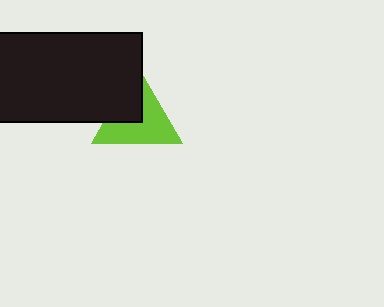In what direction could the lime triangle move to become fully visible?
The lime triangle could move toward the lower-right. That would shift it out from behind the black rectangle entirely.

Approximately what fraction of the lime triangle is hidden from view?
Roughly 38% of the lime triangle is hidden behind the black rectangle.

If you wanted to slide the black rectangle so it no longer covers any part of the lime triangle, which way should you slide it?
Slide it toward the upper-left — that is the most direct way to separate the two shapes.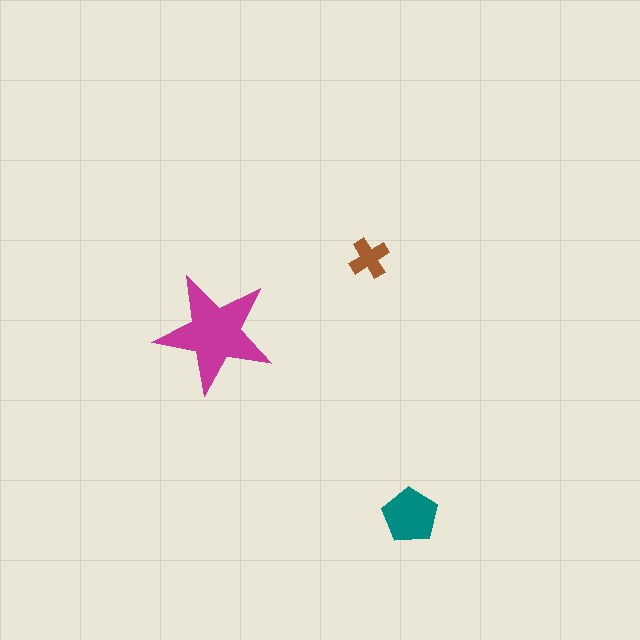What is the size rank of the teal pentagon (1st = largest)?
2nd.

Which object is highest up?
The brown cross is topmost.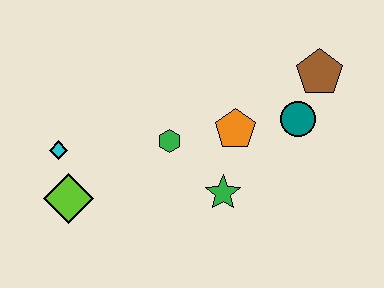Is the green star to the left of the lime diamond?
No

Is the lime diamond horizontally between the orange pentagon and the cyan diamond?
Yes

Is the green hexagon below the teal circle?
Yes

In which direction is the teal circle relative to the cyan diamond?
The teal circle is to the right of the cyan diamond.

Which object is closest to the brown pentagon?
The teal circle is closest to the brown pentagon.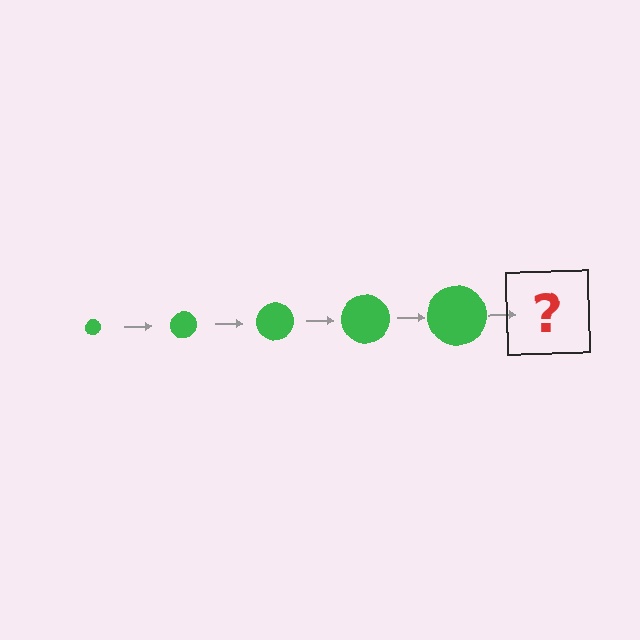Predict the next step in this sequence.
The next step is a green circle, larger than the previous one.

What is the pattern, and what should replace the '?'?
The pattern is that the circle gets progressively larger each step. The '?' should be a green circle, larger than the previous one.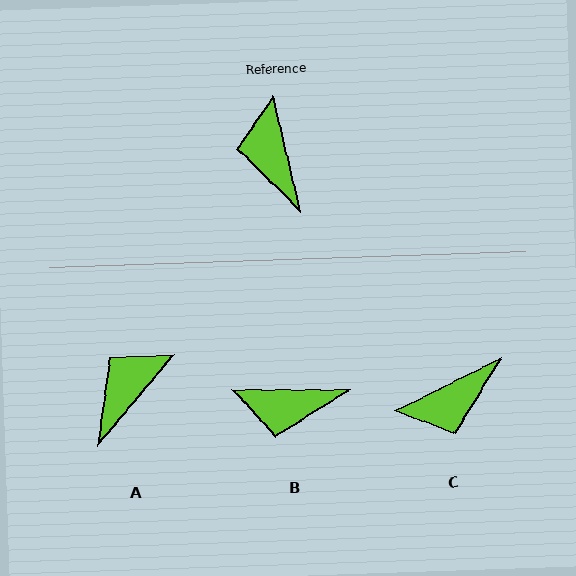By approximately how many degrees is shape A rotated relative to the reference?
Approximately 53 degrees clockwise.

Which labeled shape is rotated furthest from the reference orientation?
C, about 103 degrees away.